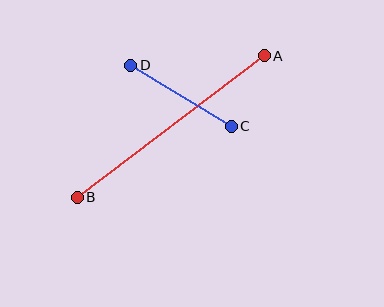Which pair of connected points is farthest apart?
Points A and B are farthest apart.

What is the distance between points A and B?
The distance is approximately 235 pixels.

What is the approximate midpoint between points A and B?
The midpoint is at approximately (171, 127) pixels.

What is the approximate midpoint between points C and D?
The midpoint is at approximately (181, 96) pixels.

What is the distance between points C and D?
The distance is approximately 117 pixels.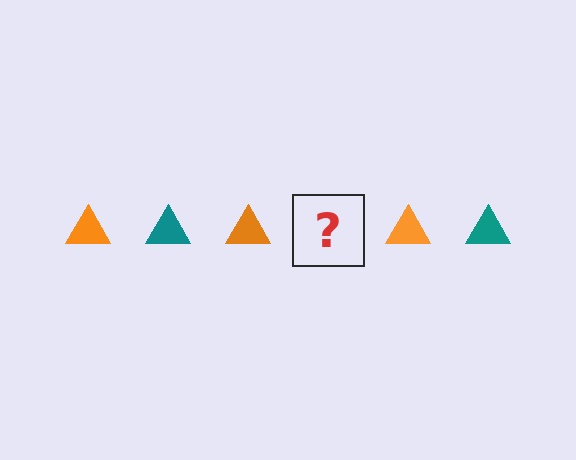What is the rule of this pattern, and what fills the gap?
The rule is that the pattern cycles through orange, teal triangles. The gap should be filled with a teal triangle.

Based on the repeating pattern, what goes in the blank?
The blank should be a teal triangle.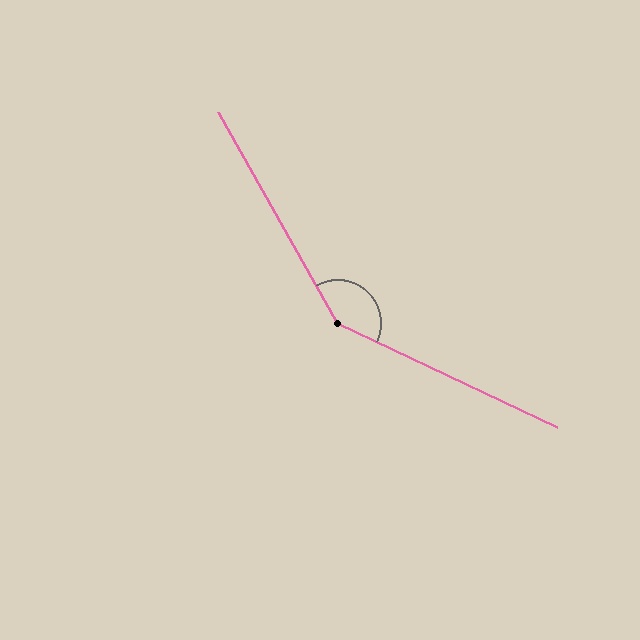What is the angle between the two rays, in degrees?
Approximately 145 degrees.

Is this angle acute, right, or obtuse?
It is obtuse.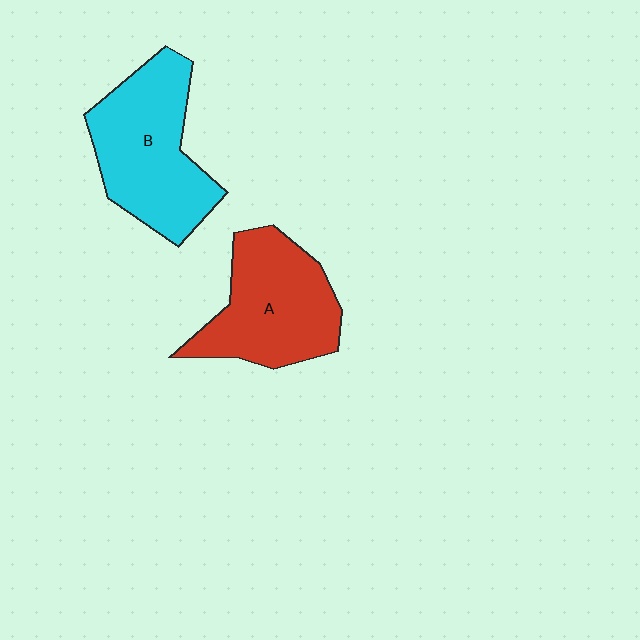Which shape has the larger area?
Shape B (cyan).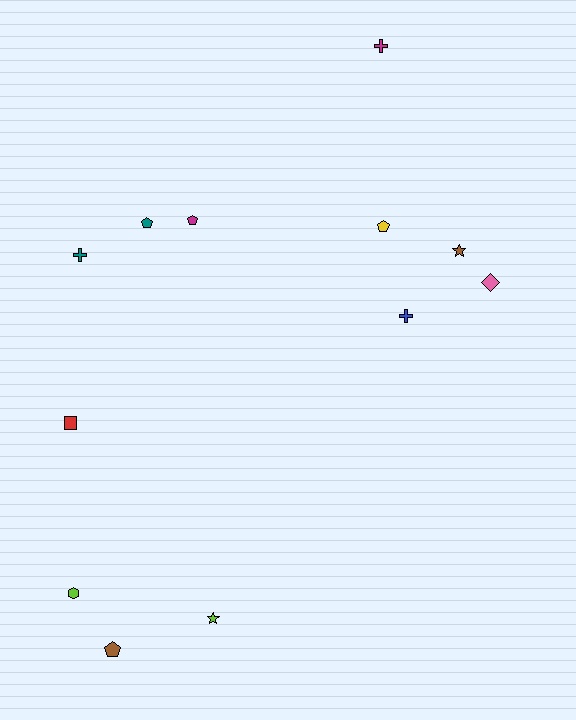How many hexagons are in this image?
There is 1 hexagon.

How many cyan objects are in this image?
There are no cyan objects.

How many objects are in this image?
There are 12 objects.